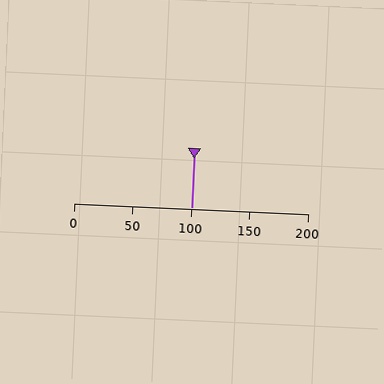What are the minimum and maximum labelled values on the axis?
The axis runs from 0 to 200.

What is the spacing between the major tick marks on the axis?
The major ticks are spaced 50 apart.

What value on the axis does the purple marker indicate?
The marker indicates approximately 100.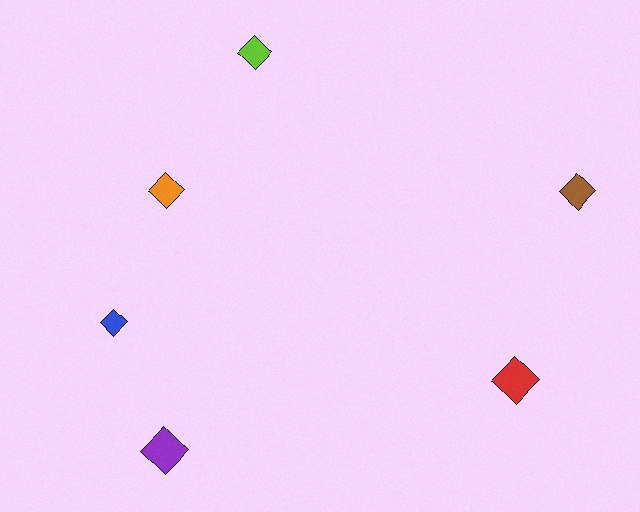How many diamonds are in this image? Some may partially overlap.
There are 6 diamonds.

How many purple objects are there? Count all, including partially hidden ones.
There is 1 purple object.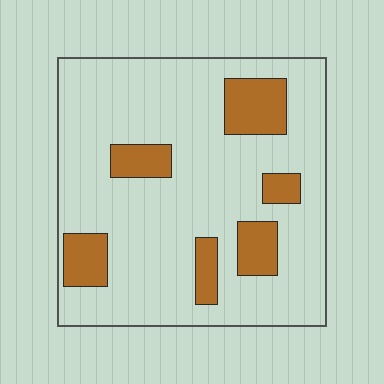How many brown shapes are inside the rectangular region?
6.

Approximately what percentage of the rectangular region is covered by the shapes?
Approximately 20%.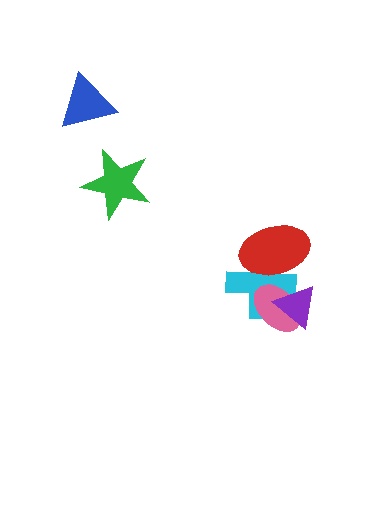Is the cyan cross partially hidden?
Yes, it is partially covered by another shape.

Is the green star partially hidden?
No, no other shape covers it.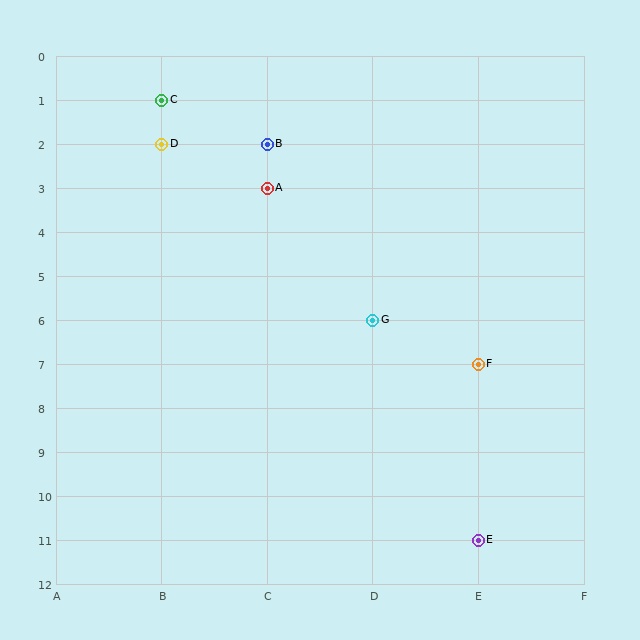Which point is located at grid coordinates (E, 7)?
Point F is at (E, 7).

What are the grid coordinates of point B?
Point B is at grid coordinates (C, 2).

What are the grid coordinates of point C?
Point C is at grid coordinates (B, 1).